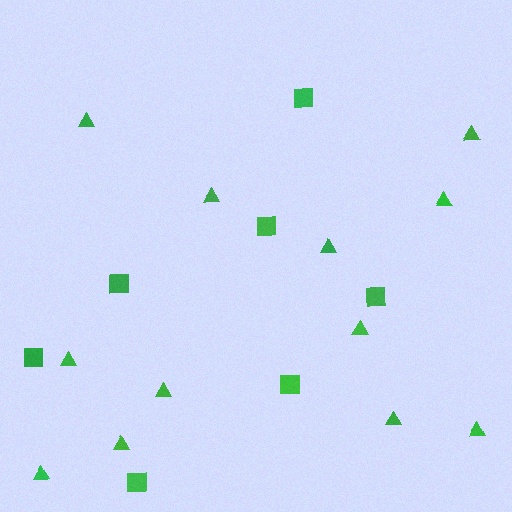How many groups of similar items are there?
There are 2 groups: one group of triangles (12) and one group of squares (7).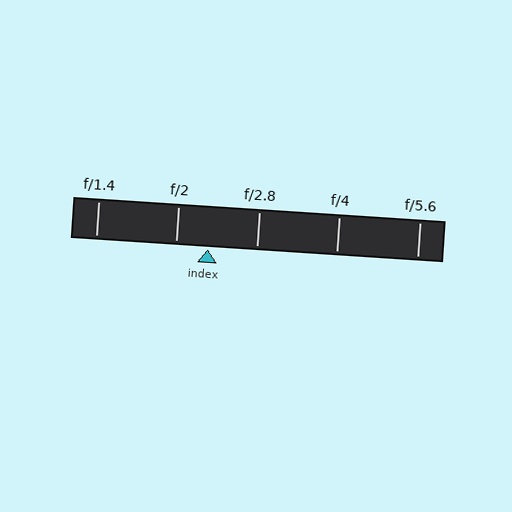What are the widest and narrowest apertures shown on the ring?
The widest aperture shown is f/1.4 and the narrowest is f/5.6.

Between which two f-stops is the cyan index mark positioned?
The index mark is between f/2 and f/2.8.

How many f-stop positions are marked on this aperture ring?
There are 5 f-stop positions marked.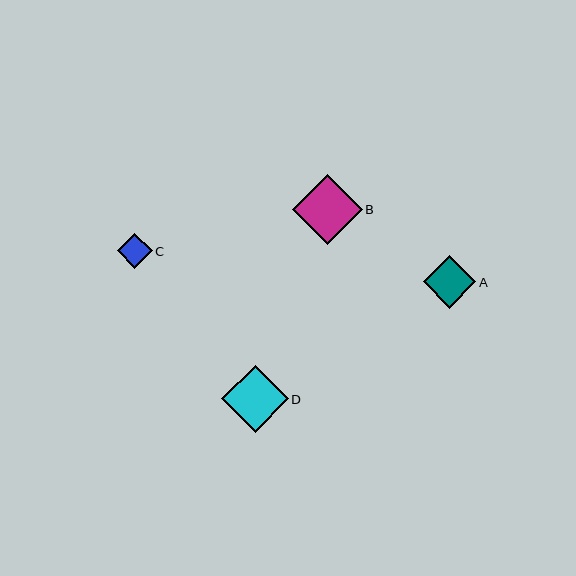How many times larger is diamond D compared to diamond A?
Diamond D is approximately 1.3 times the size of diamond A.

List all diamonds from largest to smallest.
From largest to smallest: B, D, A, C.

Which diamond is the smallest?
Diamond C is the smallest with a size of approximately 35 pixels.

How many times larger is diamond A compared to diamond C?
Diamond A is approximately 1.5 times the size of diamond C.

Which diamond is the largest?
Diamond B is the largest with a size of approximately 70 pixels.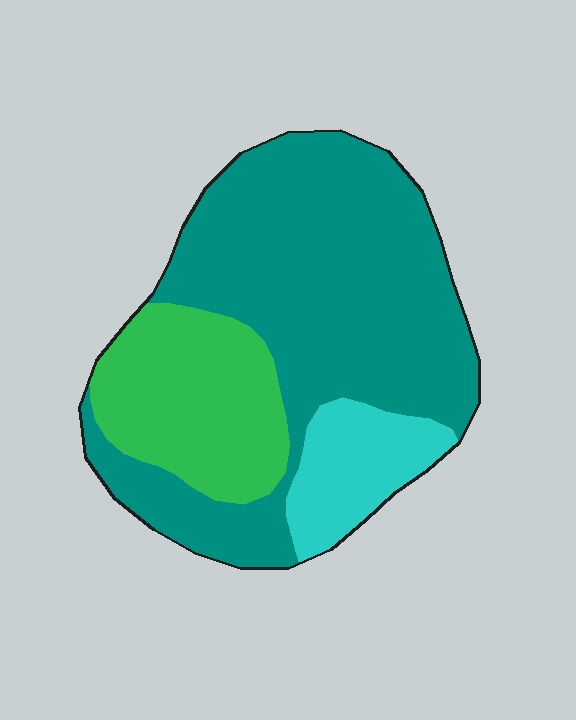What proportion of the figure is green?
Green takes up between a sixth and a third of the figure.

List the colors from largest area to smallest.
From largest to smallest: teal, green, cyan.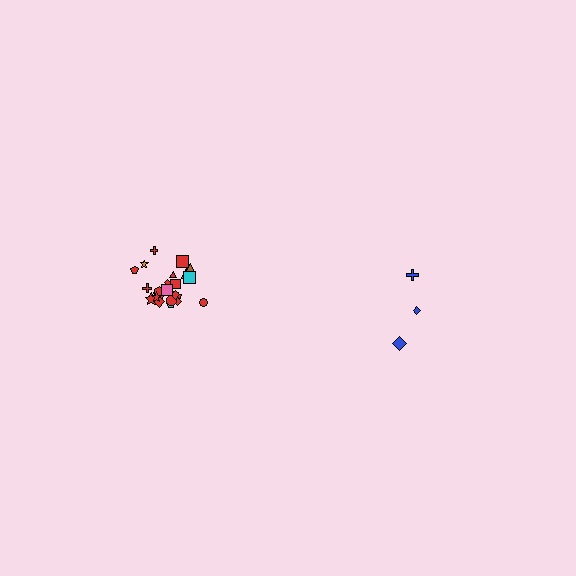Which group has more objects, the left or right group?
The left group.